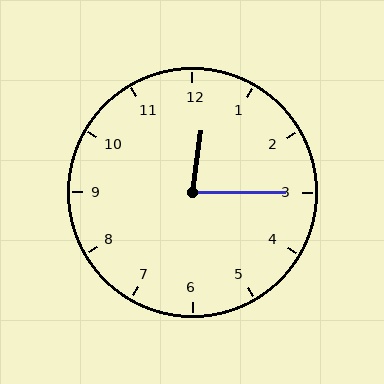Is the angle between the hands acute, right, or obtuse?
It is acute.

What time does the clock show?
12:15.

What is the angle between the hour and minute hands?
Approximately 82 degrees.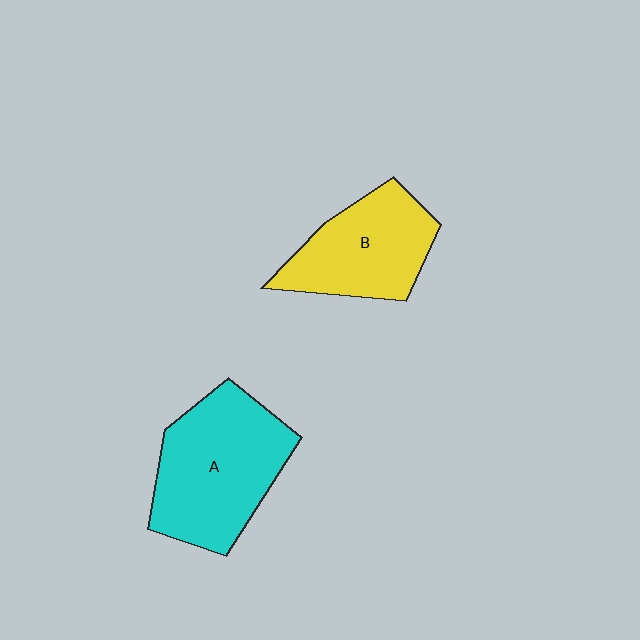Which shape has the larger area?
Shape A (cyan).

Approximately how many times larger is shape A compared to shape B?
Approximately 1.3 times.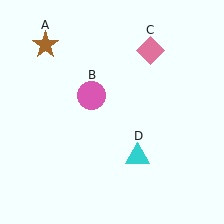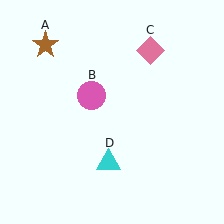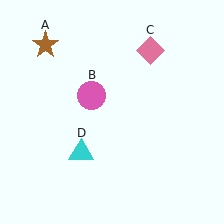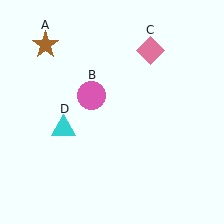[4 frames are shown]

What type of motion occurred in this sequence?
The cyan triangle (object D) rotated clockwise around the center of the scene.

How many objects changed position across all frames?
1 object changed position: cyan triangle (object D).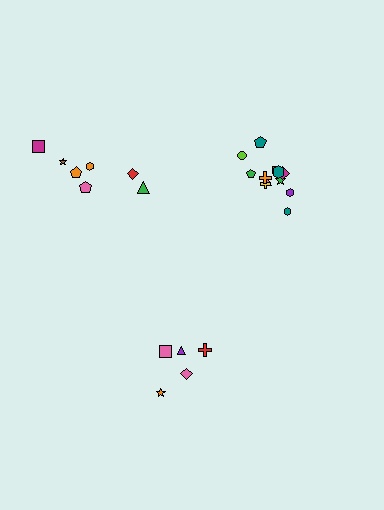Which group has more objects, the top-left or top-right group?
The top-right group.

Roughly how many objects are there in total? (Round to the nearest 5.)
Roughly 25 objects in total.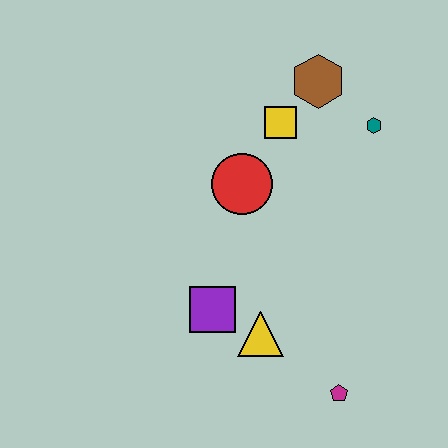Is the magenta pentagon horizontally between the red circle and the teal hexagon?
Yes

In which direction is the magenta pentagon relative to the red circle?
The magenta pentagon is below the red circle.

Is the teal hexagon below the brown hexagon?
Yes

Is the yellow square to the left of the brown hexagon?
Yes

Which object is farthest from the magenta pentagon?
The brown hexagon is farthest from the magenta pentagon.